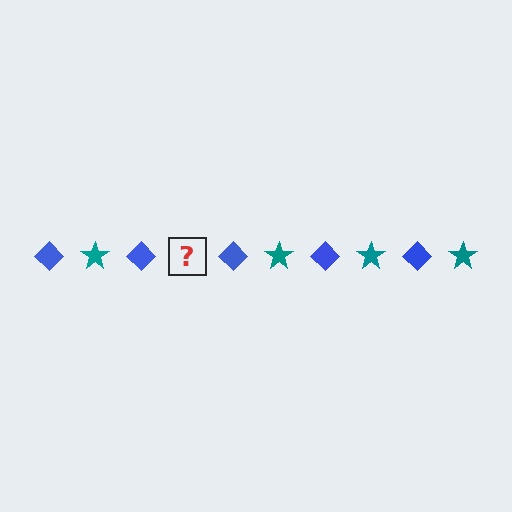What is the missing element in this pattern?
The missing element is a teal star.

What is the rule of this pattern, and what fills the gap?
The rule is that the pattern alternates between blue diamond and teal star. The gap should be filled with a teal star.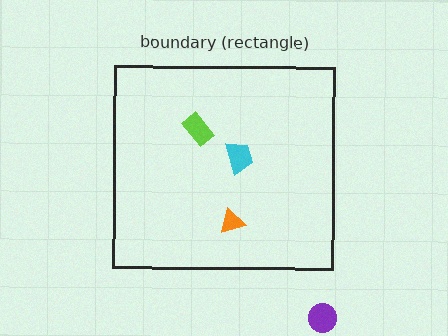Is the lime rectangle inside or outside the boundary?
Inside.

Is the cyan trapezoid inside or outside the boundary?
Inside.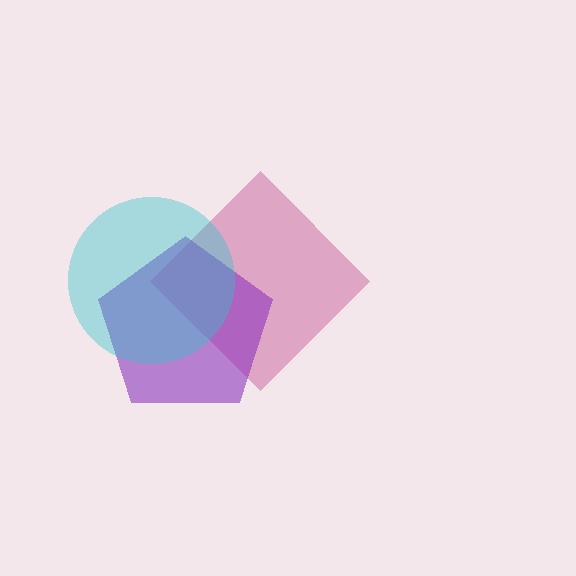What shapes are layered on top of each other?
The layered shapes are: a magenta diamond, a purple pentagon, a cyan circle.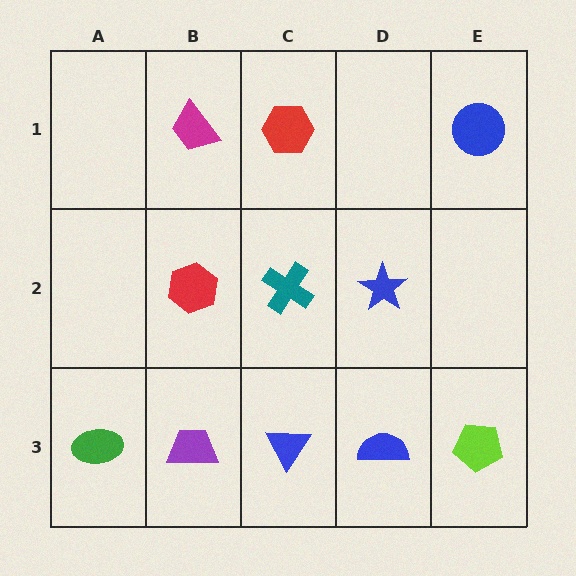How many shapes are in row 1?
3 shapes.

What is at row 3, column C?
A blue triangle.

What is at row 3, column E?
A lime pentagon.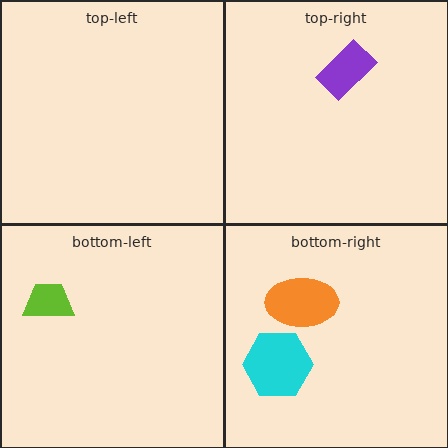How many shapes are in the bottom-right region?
2.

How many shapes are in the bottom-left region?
1.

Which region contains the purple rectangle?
The top-right region.